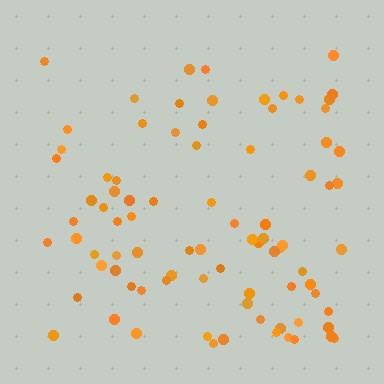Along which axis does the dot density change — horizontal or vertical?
Vertical.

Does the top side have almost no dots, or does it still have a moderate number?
Still a moderate number, just noticeably fewer than the bottom.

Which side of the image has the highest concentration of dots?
The bottom.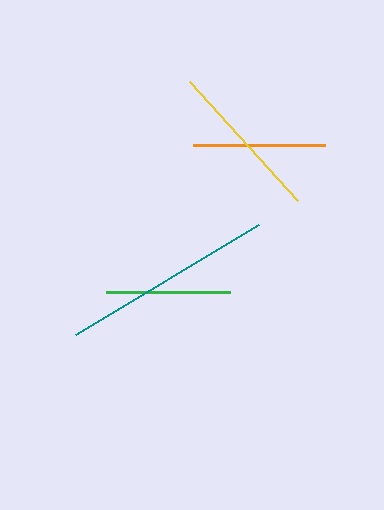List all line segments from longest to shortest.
From longest to shortest: teal, yellow, orange, green.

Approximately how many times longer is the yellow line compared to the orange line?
The yellow line is approximately 1.2 times the length of the orange line.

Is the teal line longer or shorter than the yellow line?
The teal line is longer than the yellow line.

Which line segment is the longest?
The teal line is the longest at approximately 213 pixels.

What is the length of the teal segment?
The teal segment is approximately 213 pixels long.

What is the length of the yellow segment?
The yellow segment is approximately 161 pixels long.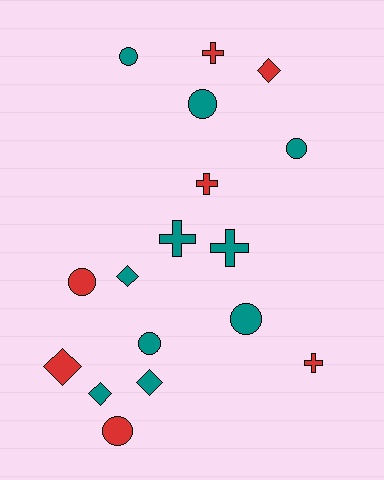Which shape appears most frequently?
Circle, with 7 objects.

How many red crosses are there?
There are 3 red crosses.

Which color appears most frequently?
Teal, with 10 objects.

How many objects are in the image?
There are 17 objects.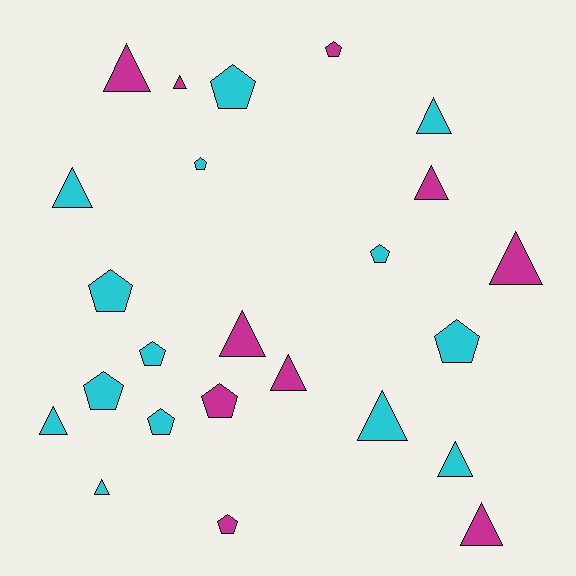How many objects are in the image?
There are 24 objects.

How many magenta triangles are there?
There are 7 magenta triangles.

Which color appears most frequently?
Cyan, with 14 objects.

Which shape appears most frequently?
Triangle, with 13 objects.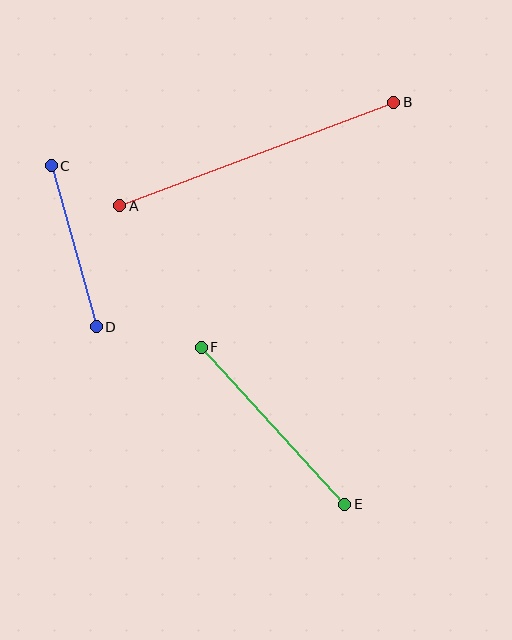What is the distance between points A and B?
The distance is approximately 293 pixels.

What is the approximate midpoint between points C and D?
The midpoint is at approximately (74, 246) pixels.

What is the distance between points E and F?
The distance is approximately 213 pixels.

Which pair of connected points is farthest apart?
Points A and B are farthest apart.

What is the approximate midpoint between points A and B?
The midpoint is at approximately (257, 154) pixels.